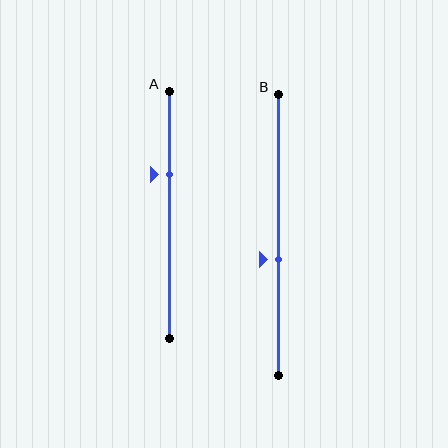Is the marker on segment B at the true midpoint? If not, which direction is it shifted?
No, the marker on segment B is shifted downward by about 9% of the segment length.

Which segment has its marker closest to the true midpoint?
Segment B has its marker closest to the true midpoint.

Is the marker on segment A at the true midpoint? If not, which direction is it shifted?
No, the marker on segment A is shifted upward by about 16% of the segment length.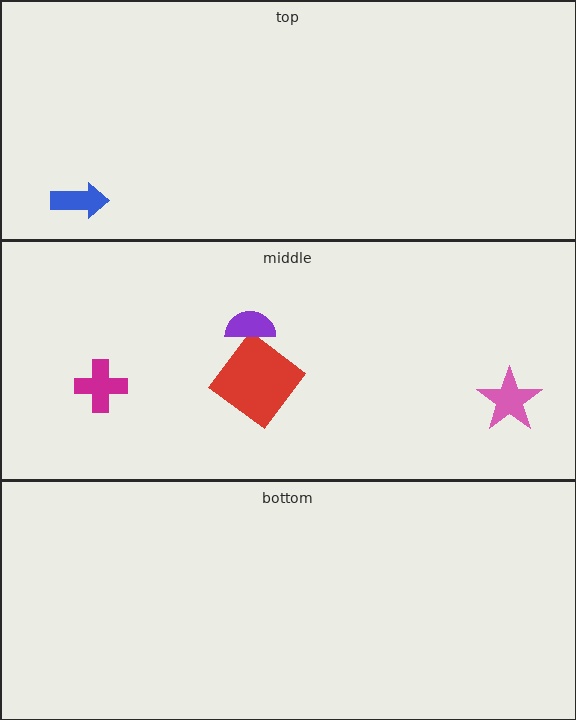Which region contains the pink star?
The middle region.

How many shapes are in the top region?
1.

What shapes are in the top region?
The blue arrow.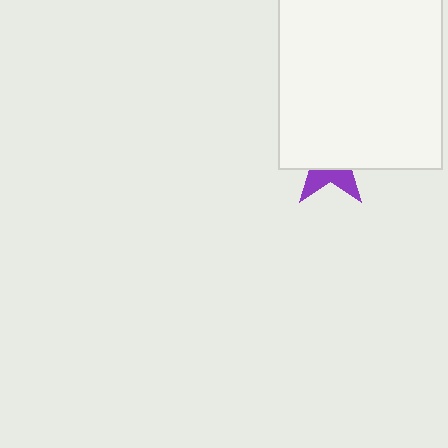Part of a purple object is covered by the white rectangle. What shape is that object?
It is a star.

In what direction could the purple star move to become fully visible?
The purple star could move down. That would shift it out from behind the white rectangle entirely.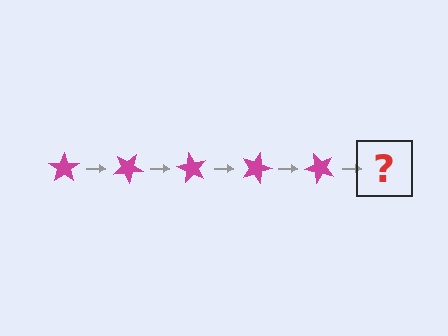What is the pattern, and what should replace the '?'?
The pattern is that the star rotates 30 degrees each step. The '?' should be a magenta star rotated 150 degrees.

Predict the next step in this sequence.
The next step is a magenta star rotated 150 degrees.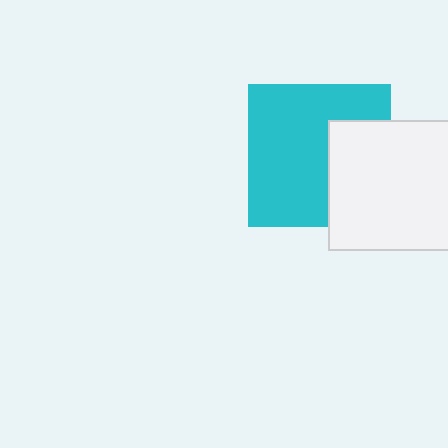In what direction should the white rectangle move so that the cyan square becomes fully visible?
The white rectangle should move right. That is the shortest direction to clear the overlap and leave the cyan square fully visible.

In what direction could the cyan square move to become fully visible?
The cyan square could move left. That would shift it out from behind the white rectangle entirely.